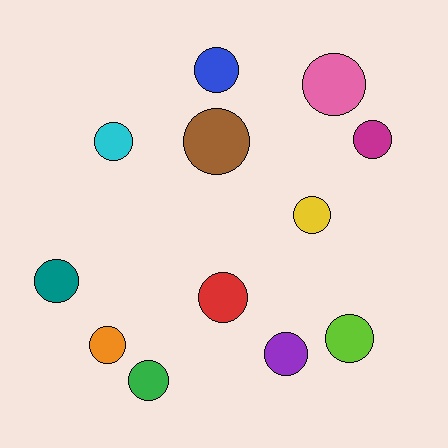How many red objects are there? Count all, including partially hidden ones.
There is 1 red object.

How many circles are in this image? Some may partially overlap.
There are 12 circles.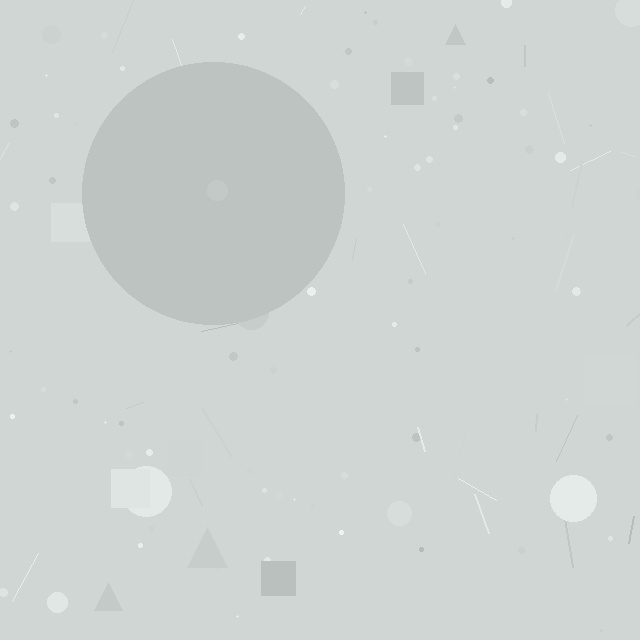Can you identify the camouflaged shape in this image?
The camouflaged shape is a circle.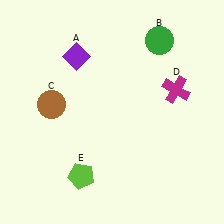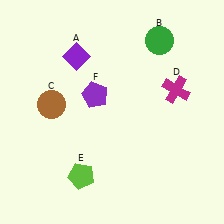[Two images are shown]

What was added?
A purple pentagon (F) was added in Image 2.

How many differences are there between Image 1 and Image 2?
There is 1 difference between the two images.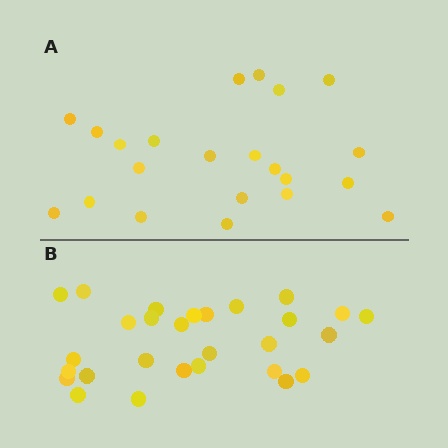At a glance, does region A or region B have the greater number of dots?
Region B (the bottom region) has more dots.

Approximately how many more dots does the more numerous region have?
Region B has about 6 more dots than region A.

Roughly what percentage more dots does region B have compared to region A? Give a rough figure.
About 25% more.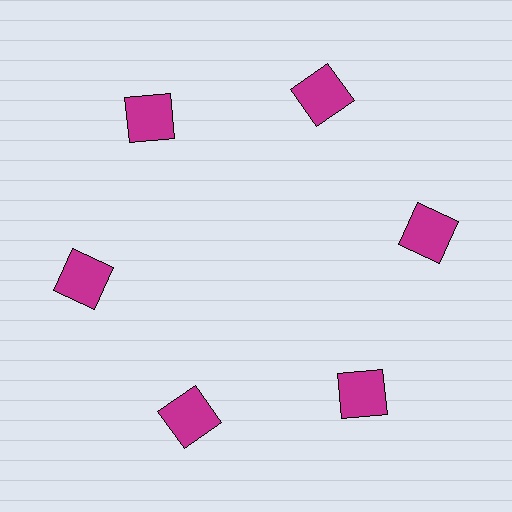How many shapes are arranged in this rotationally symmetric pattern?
There are 6 shapes, arranged in 6 groups of 1.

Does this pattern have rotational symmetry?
Yes, this pattern has 6-fold rotational symmetry. It looks the same after rotating 60 degrees around the center.